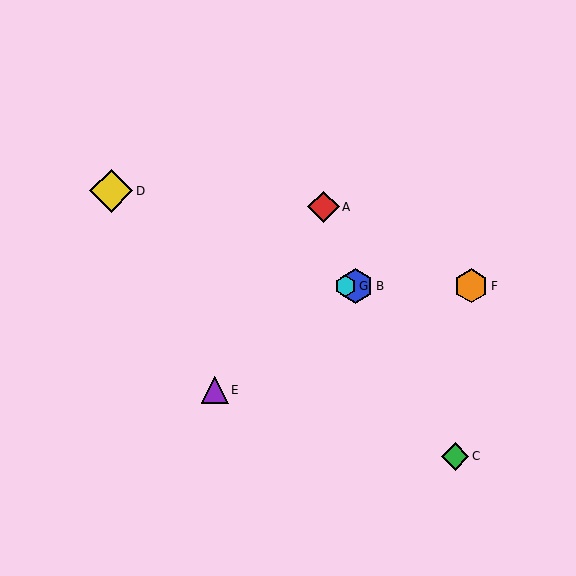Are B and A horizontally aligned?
No, B is at y≈286 and A is at y≈207.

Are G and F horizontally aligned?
Yes, both are at y≈286.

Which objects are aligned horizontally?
Objects B, F, G are aligned horizontally.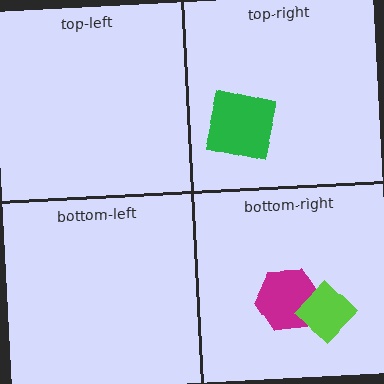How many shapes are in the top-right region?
1.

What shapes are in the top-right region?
The green square.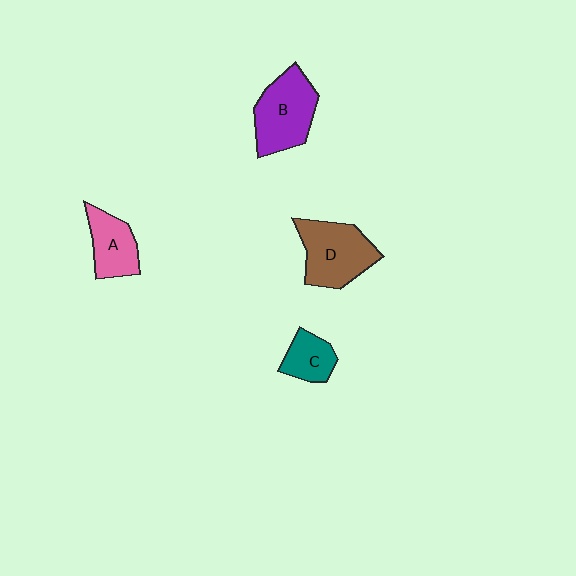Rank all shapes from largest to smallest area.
From largest to smallest: D (brown), B (purple), A (pink), C (teal).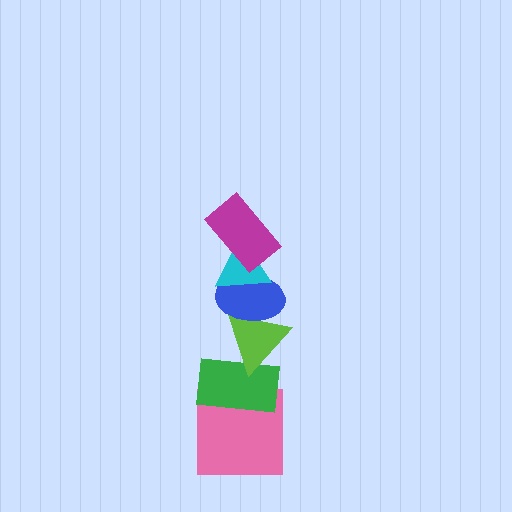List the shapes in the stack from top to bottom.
From top to bottom: the magenta rectangle, the cyan triangle, the blue ellipse, the lime triangle, the green rectangle, the pink square.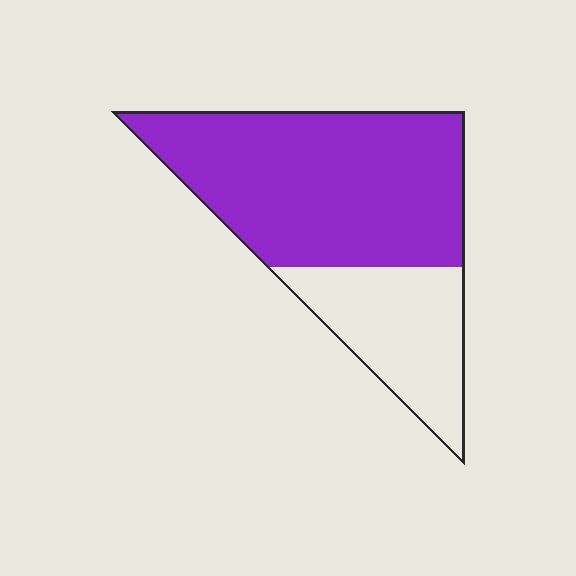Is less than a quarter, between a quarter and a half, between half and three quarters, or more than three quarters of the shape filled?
Between half and three quarters.